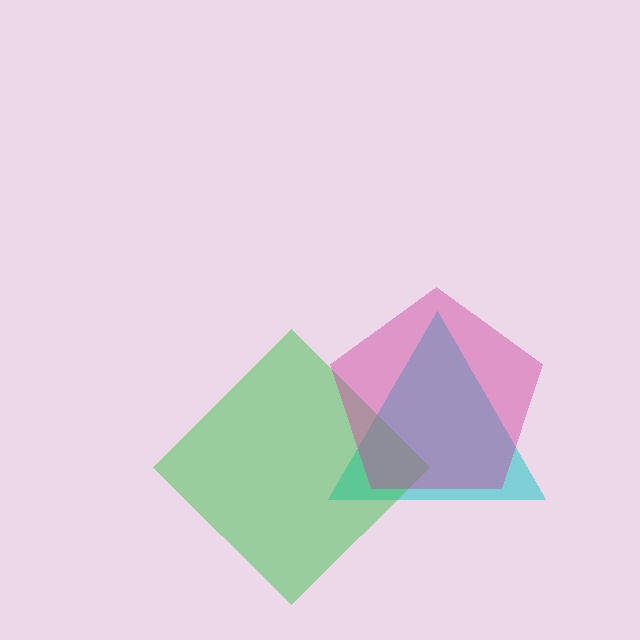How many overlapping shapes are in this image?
There are 3 overlapping shapes in the image.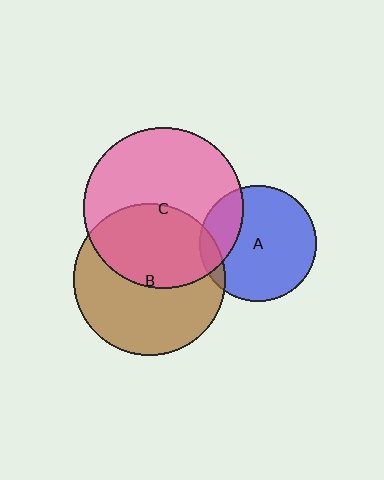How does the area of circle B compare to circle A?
Approximately 1.7 times.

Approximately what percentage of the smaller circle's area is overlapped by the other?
Approximately 20%.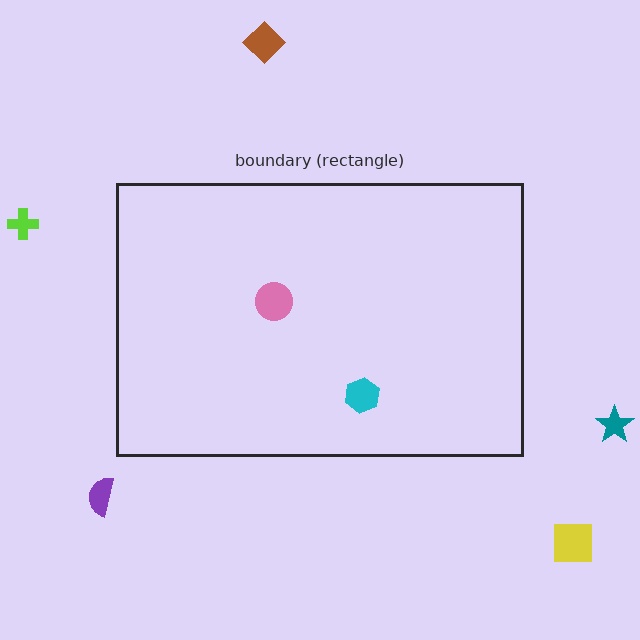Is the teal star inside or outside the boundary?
Outside.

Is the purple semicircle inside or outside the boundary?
Outside.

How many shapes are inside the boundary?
2 inside, 5 outside.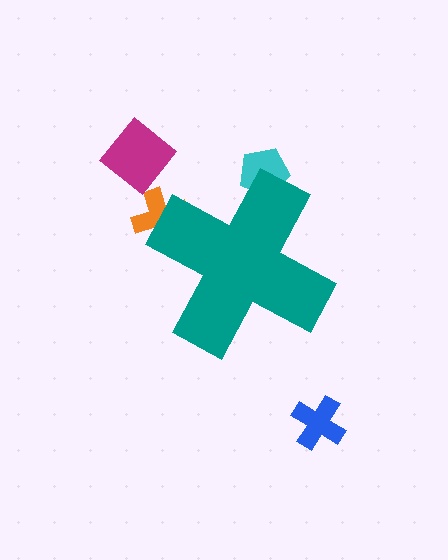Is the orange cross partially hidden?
Yes, the orange cross is partially hidden behind the teal cross.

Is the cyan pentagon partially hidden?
Yes, the cyan pentagon is partially hidden behind the teal cross.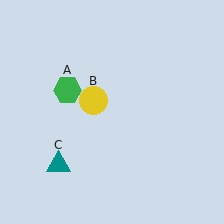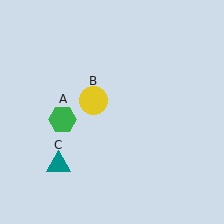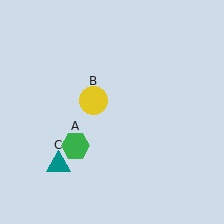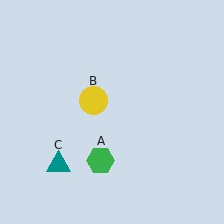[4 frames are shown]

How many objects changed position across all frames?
1 object changed position: green hexagon (object A).